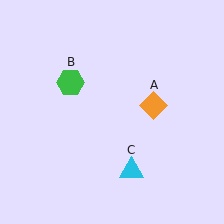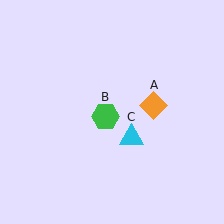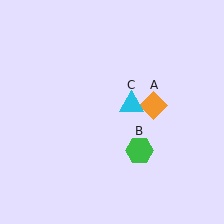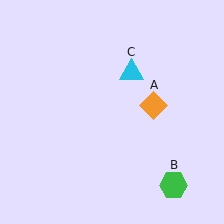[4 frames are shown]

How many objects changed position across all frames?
2 objects changed position: green hexagon (object B), cyan triangle (object C).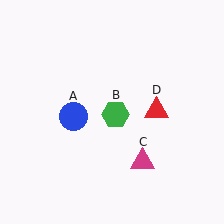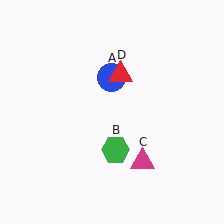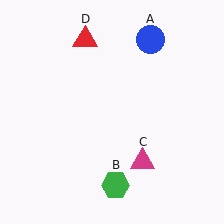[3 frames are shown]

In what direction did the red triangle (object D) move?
The red triangle (object D) moved up and to the left.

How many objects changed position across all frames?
3 objects changed position: blue circle (object A), green hexagon (object B), red triangle (object D).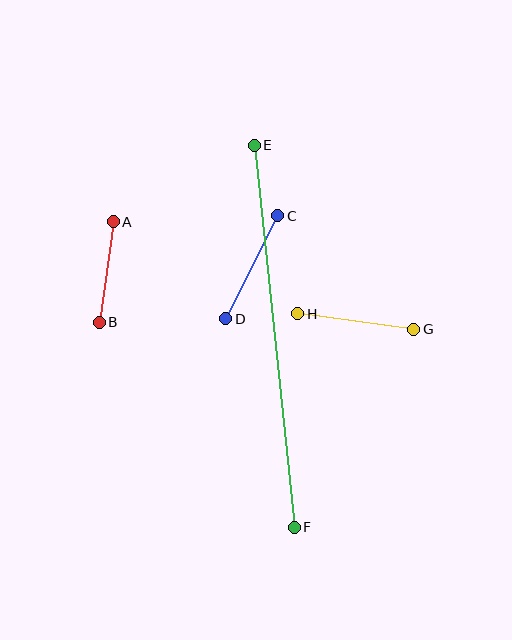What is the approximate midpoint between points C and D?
The midpoint is at approximately (252, 267) pixels.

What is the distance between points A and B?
The distance is approximately 101 pixels.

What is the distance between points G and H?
The distance is approximately 117 pixels.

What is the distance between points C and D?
The distance is approximately 115 pixels.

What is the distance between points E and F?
The distance is approximately 384 pixels.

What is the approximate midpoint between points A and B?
The midpoint is at approximately (106, 272) pixels.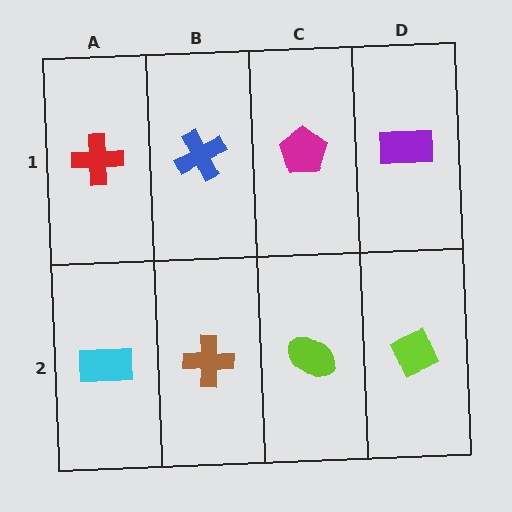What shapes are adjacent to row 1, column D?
A lime diamond (row 2, column D), a magenta pentagon (row 1, column C).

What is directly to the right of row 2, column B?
A lime ellipse.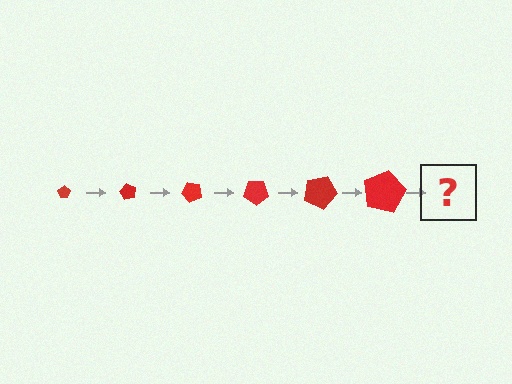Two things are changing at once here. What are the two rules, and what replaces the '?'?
The two rules are that the pentagon grows larger each step and it rotates 60 degrees each step. The '?' should be a pentagon, larger than the previous one and rotated 360 degrees from the start.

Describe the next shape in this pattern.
It should be a pentagon, larger than the previous one and rotated 360 degrees from the start.